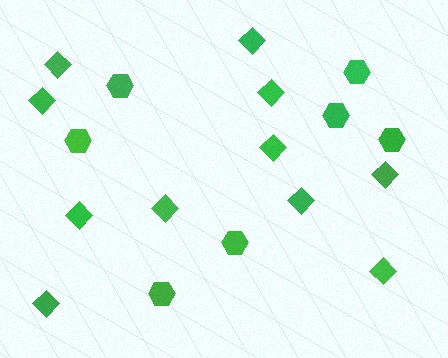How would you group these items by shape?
There are 2 groups: one group of diamonds (11) and one group of hexagons (7).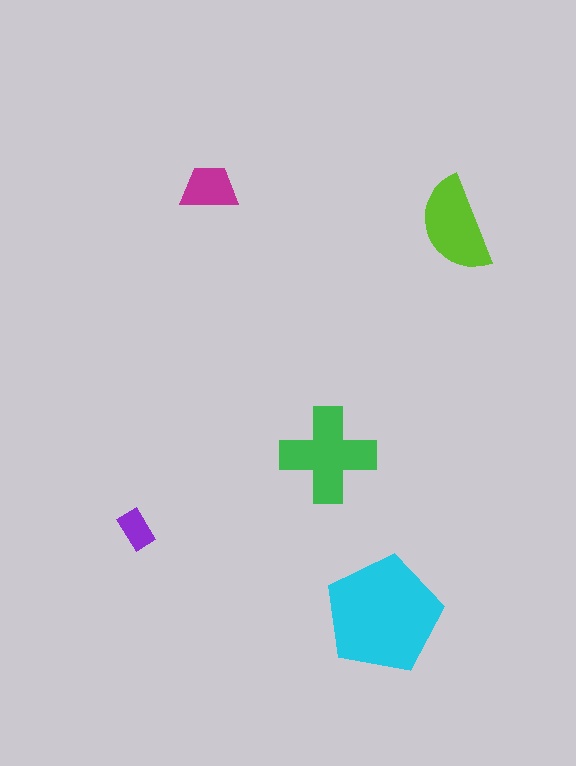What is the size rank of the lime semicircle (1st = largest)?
3rd.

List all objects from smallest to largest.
The purple rectangle, the magenta trapezoid, the lime semicircle, the green cross, the cyan pentagon.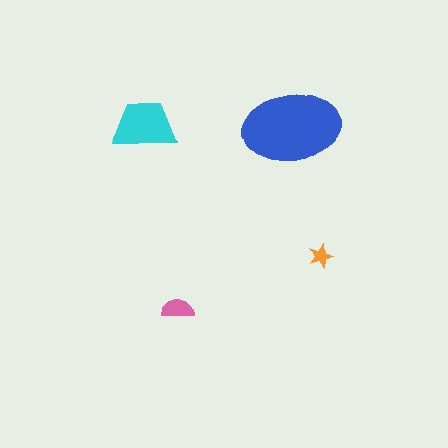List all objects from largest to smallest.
The blue ellipse, the cyan trapezoid, the pink semicircle, the orange star.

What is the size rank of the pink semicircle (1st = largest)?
3rd.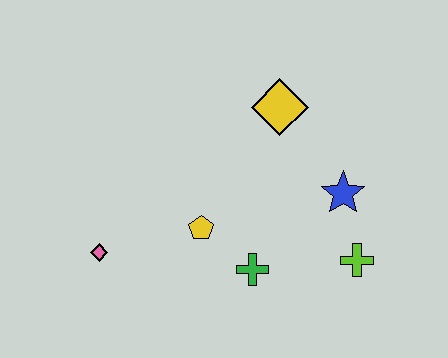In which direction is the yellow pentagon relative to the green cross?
The yellow pentagon is to the left of the green cross.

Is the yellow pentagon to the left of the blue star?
Yes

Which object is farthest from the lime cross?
The pink diamond is farthest from the lime cross.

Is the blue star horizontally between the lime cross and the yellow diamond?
Yes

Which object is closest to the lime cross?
The blue star is closest to the lime cross.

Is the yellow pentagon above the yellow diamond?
No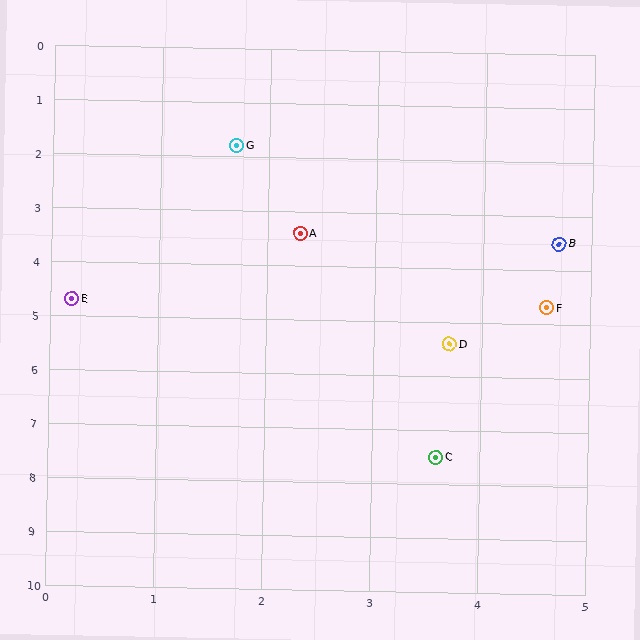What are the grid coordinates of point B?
Point B is at approximately (4.7, 3.5).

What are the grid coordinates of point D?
Point D is at approximately (3.7, 5.4).